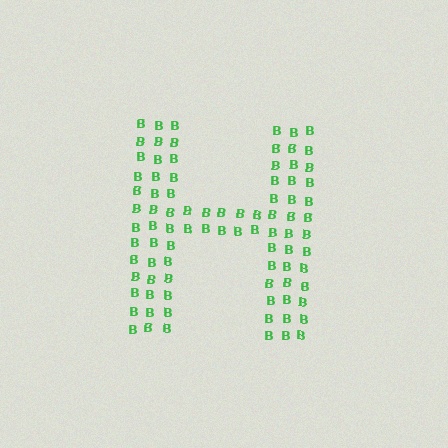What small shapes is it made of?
It is made of small letter B's.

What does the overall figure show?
The overall figure shows the letter H.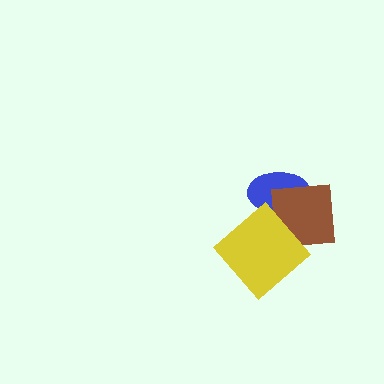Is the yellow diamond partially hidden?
No, no other shape covers it.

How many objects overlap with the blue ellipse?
1 object overlaps with the blue ellipse.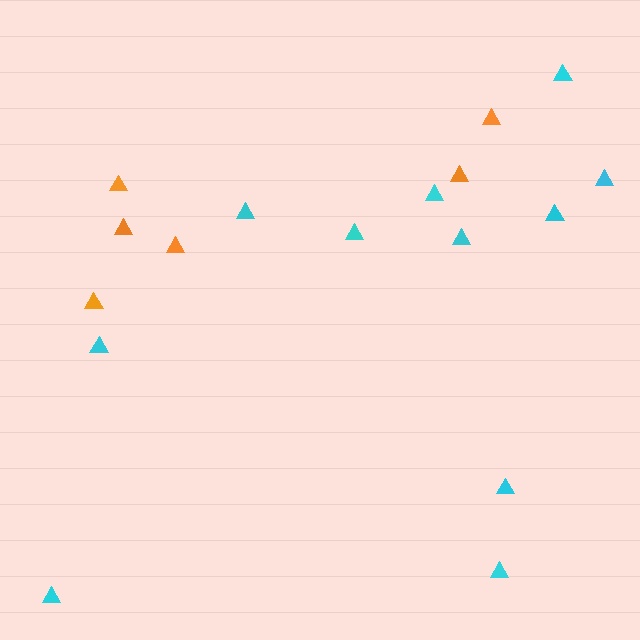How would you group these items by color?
There are 2 groups: one group of cyan triangles (11) and one group of orange triangles (6).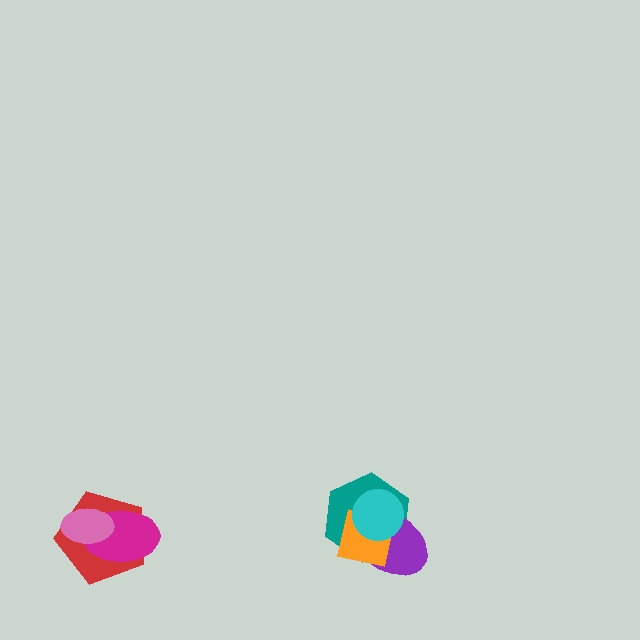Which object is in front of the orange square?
The cyan circle is in front of the orange square.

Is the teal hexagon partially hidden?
Yes, it is partially covered by another shape.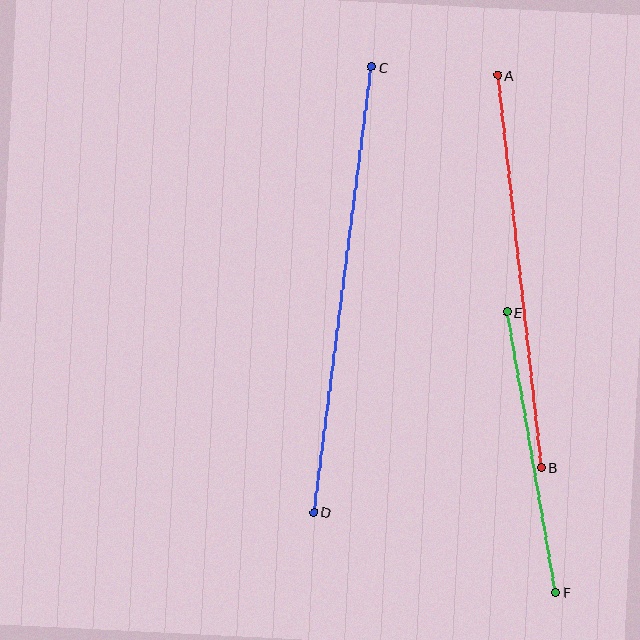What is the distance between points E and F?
The distance is approximately 284 pixels.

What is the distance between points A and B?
The distance is approximately 394 pixels.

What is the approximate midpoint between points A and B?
The midpoint is at approximately (520, 271) pixels.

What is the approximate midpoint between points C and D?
The midpoint is at approximately (342, 290) pixels.